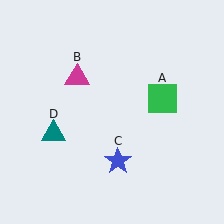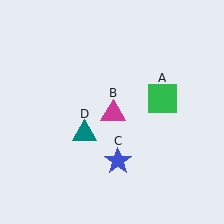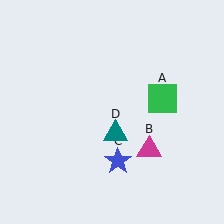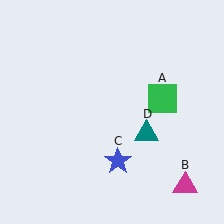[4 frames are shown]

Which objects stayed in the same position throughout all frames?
Green square (object A) and blue star (object C) remained stationary.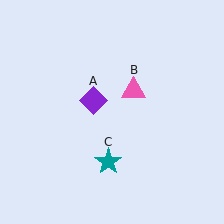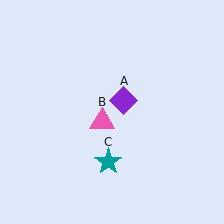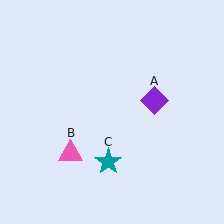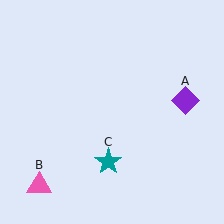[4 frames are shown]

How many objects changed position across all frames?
2 objects changed position: purple diamond (object A), pink triangle (object B).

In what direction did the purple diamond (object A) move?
The purple diamond (object A) moved right.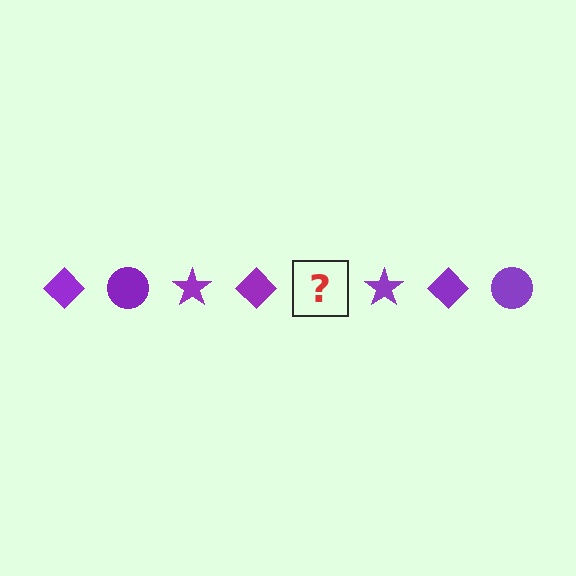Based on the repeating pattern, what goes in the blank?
The blank should be a purple circle.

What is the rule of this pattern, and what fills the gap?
The rule is that the pattern cycles through diamond, circle, star shapes in purple. The gap should be filled with a purple circle.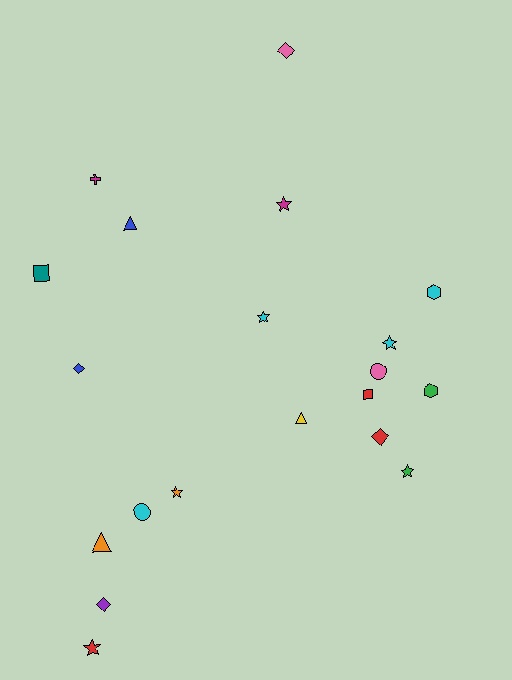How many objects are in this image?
There are 20 objects.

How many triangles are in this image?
There are 3 triangles.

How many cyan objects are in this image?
There are 4 cyan objects.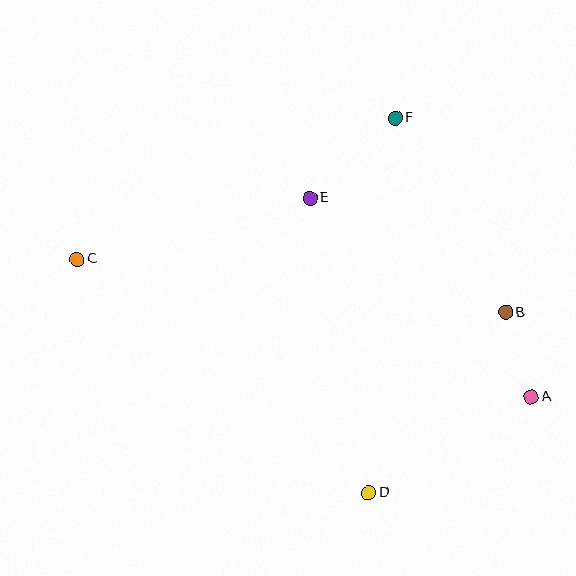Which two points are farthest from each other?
Points A and C are farthest from each other.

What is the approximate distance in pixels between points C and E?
The distance between C and E is approximately 241 pixels.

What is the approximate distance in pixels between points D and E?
The distance between D and E is approximately 300 pixels.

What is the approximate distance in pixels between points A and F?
The distance between A and F is approximately 310 pixels.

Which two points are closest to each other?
Points A and B are closest to each other.